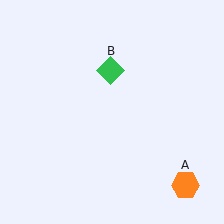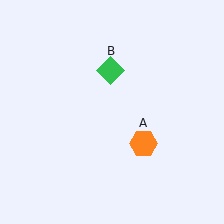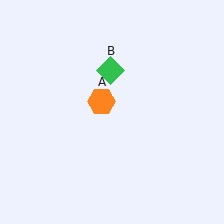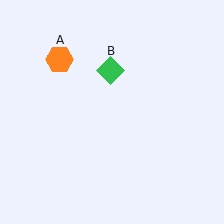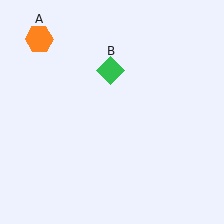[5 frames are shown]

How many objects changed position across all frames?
1 object changed position: orange hexagon (object A).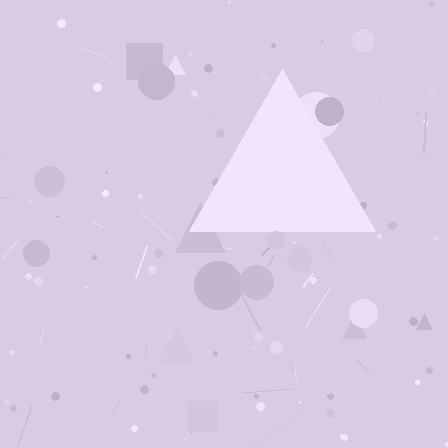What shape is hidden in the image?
A triangle is hidden in the image.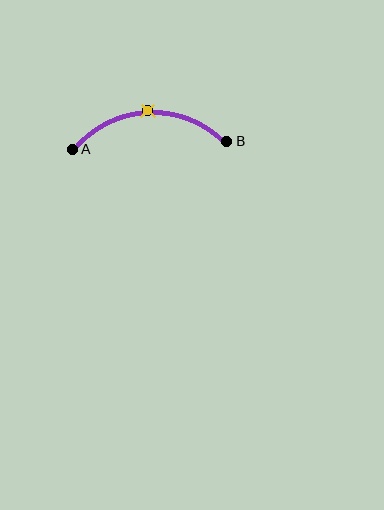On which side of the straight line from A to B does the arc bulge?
The arc bulges above the straight line connecting A and B.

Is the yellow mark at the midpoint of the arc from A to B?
Yes. The yellow mark lies on the arc at equal arc-length from both A and B — it is the arc midpoint.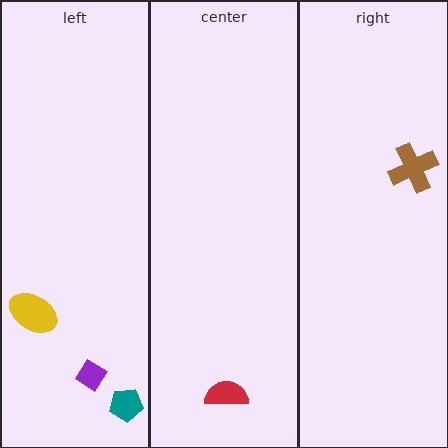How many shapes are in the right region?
1.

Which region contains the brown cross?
The right region.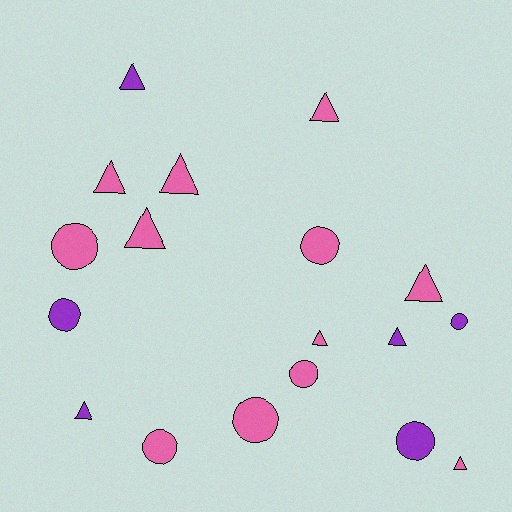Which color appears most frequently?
Pink, with 12 objects.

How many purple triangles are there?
There are 3 purple triangles.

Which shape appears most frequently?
Triangle, with 10 objects.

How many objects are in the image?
There are 18 objects.